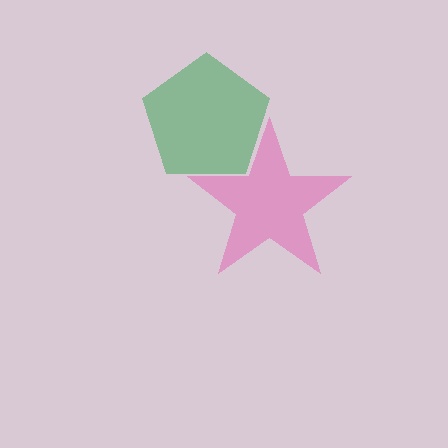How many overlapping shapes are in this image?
There are 2 overlapping shapes in the image.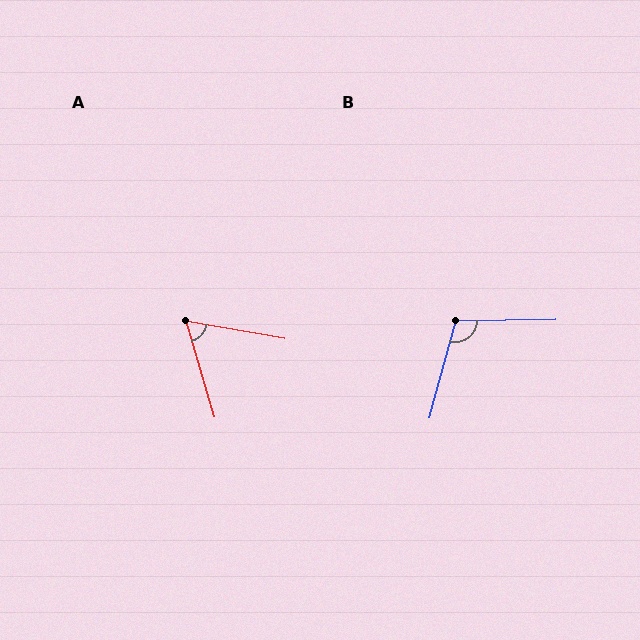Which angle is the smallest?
A, at approximately 64 degrees.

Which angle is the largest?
B, at approximately 106 degrees.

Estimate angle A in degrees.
Approximately 64 degrees.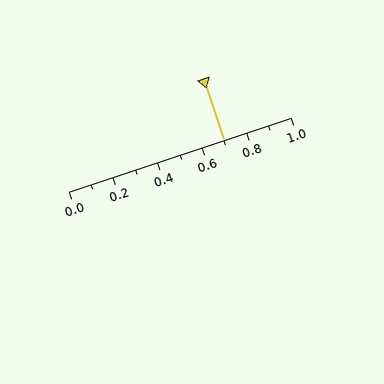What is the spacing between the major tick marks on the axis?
The major ticks are spaced 0.2 apart.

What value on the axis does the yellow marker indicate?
The marker indicates approximately 0.7.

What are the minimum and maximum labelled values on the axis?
The axis runs from 0.0 to 1.0.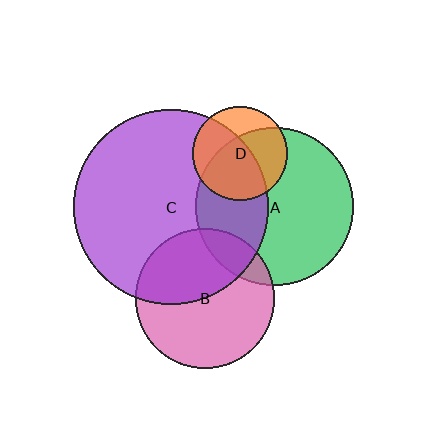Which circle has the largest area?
Circle C (purple).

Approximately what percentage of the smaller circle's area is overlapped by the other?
Approximately 65%.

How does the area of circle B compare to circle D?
Approximately 2.2 times.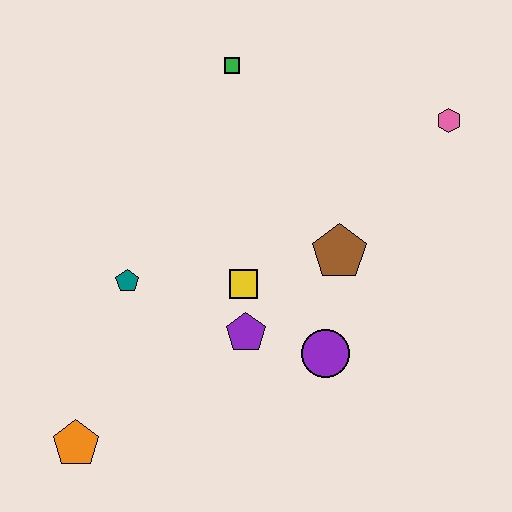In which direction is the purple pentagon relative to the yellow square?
The purple pentagon is below the yellow square.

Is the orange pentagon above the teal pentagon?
No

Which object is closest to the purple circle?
The purple pentagon is closest to the purple circle.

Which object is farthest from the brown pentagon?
The orange pentagon is farthest from the brown pentagon.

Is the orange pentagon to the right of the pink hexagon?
No